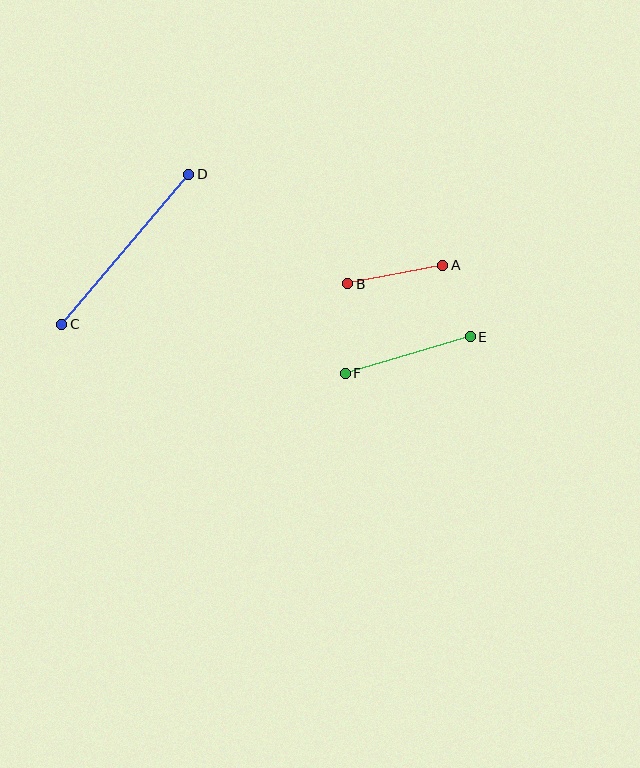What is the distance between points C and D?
The distance is approximately 196 pixels.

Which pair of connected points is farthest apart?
Points C and D are farthest apart.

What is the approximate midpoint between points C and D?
The midpoint is at approximately (125, 249) pixels.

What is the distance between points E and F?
The distance is approximately 131 pixels.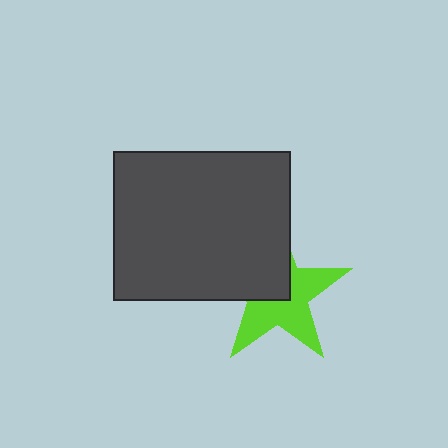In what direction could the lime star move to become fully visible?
The lime star could move toward the lower-right. That would shift it out from behind the dark gray rectangle entirely.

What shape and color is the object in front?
The object in front is a dark gray rectangle.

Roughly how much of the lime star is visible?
About half of it is visible (roughly 56%).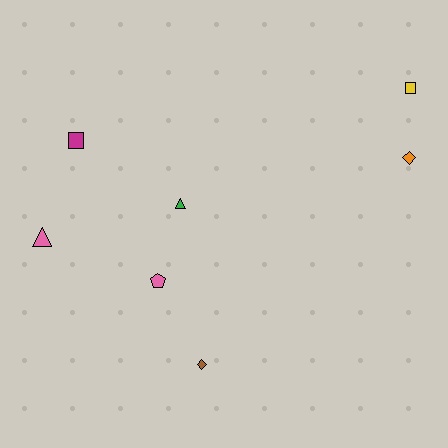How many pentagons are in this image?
There is 1 pentagon.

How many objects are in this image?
There are 7 objects.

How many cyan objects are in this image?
There are no cyan objects.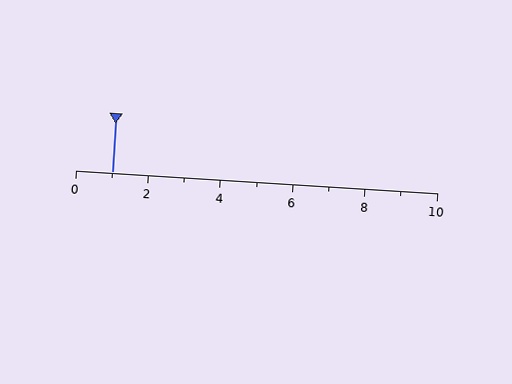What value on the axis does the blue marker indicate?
The marker indicates approximately 1.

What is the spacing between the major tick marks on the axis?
The major ticks are spaced 2 apart.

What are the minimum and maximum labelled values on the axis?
The axis runs from 0 to 10.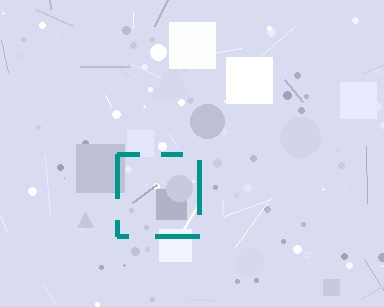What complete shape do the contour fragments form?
The contour fragments form a square.